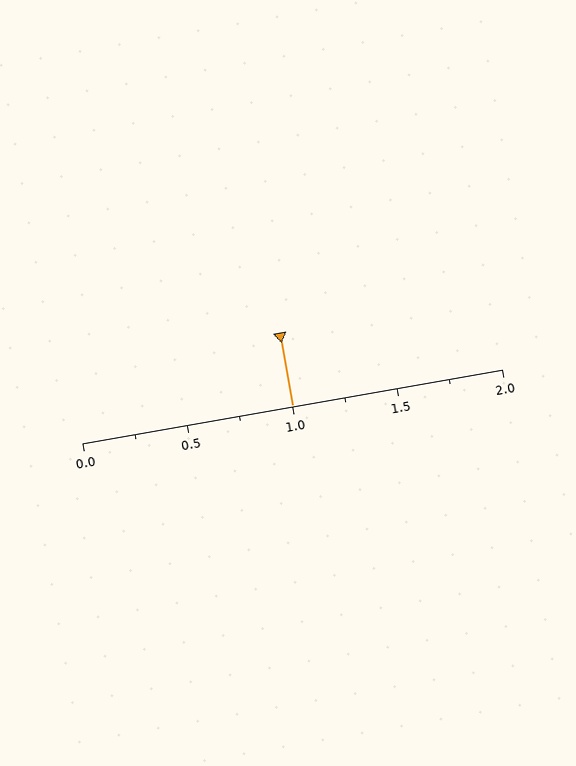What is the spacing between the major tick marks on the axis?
The major ticks are spaced 0.5 apart.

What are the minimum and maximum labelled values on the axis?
The axis runs from 0.0 to 2.0.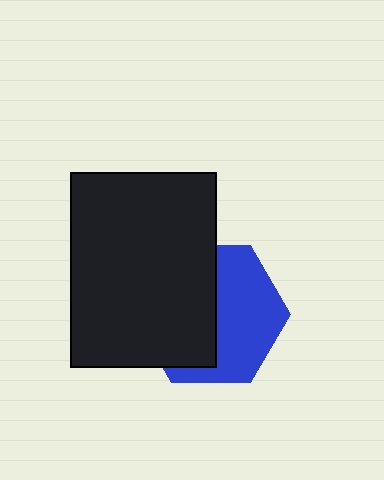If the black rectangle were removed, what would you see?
You would see the complete blue hexagon.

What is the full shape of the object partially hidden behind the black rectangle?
The partially hidden object is a blue hexagon.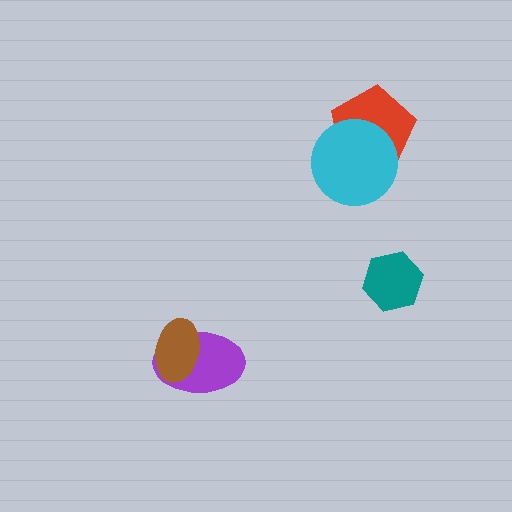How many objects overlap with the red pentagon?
1 object overlaps with the red pentagon.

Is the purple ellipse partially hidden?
Yes, it is partially covered by another shape.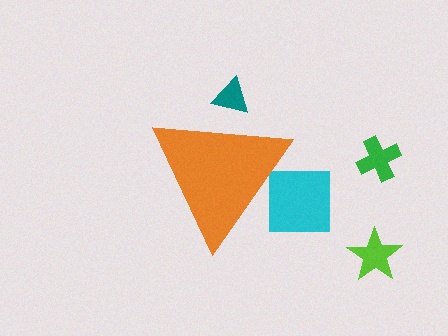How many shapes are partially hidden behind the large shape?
2 shapes are partially hidden.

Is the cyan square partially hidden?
Yes, the cyan square is partially hidden behind the orange triangle.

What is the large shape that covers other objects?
An orange triangle.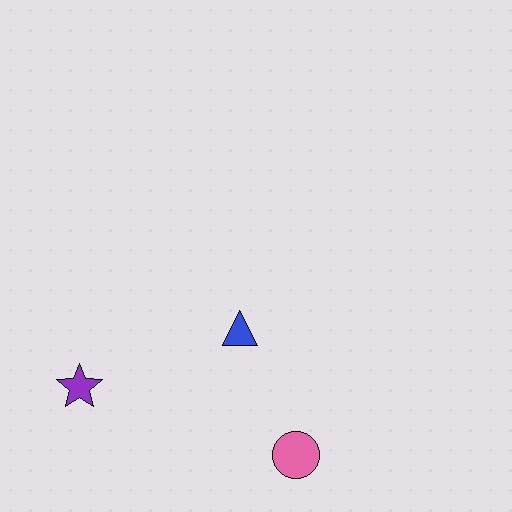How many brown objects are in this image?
There are no brown objects.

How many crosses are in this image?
There are no crosses.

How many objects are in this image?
There are 3 objects.